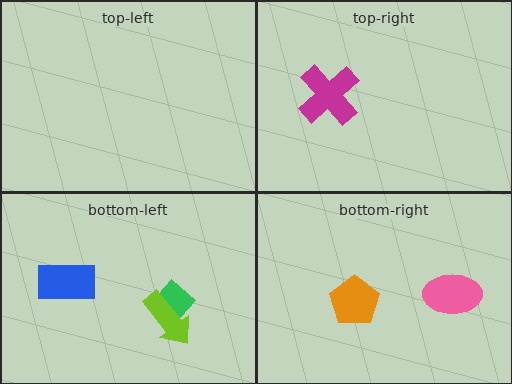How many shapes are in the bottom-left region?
3.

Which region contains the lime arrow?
The bottom-left region.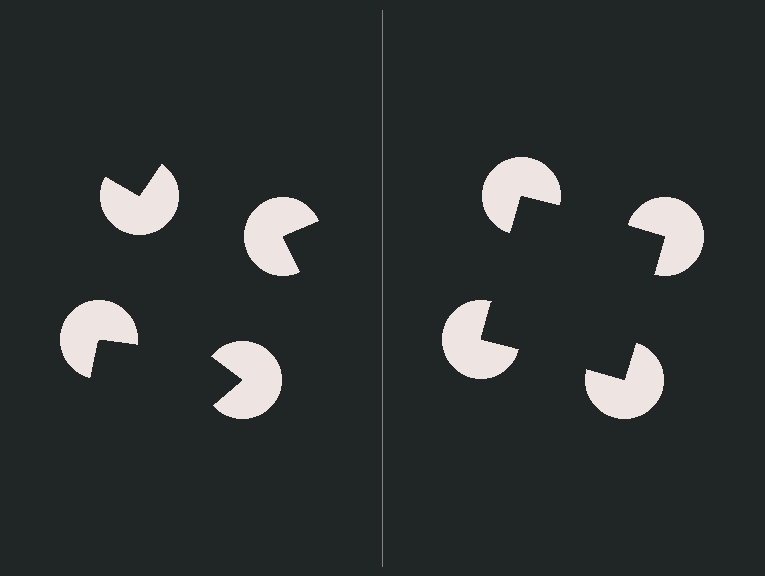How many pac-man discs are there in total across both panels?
8 — 4 on each side.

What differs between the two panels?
The pac-man discs are positioned identically on both sides; only the wedge orientations differ. On the right they align to a square; on the left they are misaligned.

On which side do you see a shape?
An illusory square appears on the right side. On the left side the wedge cuts are rotated, so no coherent shape forms.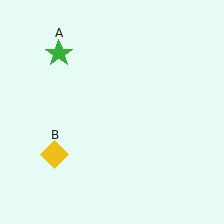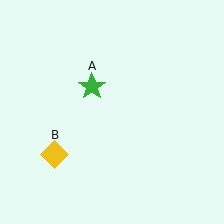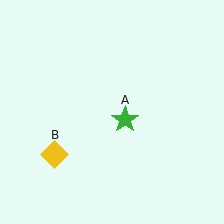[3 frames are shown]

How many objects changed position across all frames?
1 object changed position: green star (object A).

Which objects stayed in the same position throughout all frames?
Yellow diamond (object B) remained stationary.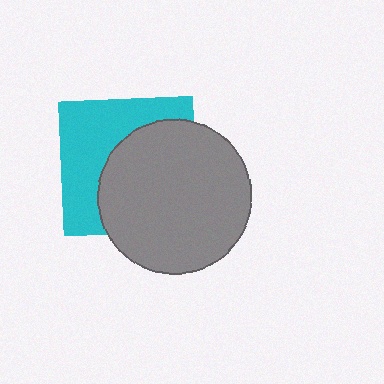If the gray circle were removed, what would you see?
You would see the complete cyan square.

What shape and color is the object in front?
The object in front is a gray circle.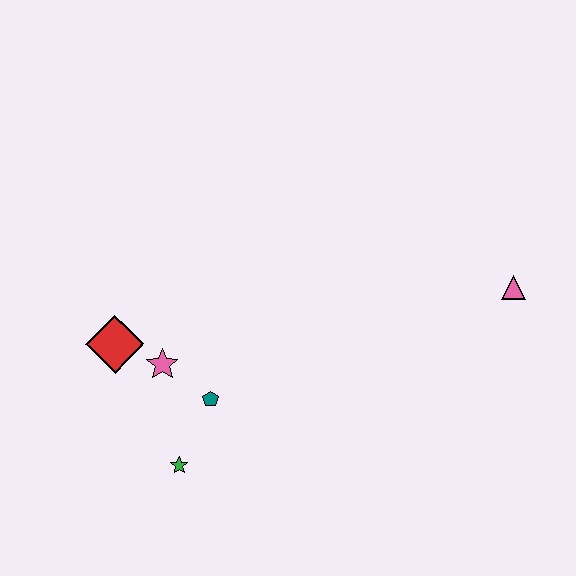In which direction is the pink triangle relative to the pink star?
The pink triangle is to the right of the pink star.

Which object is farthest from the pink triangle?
The red diamond is farthest from the pink triangle.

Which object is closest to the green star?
The teal pentagon is closest to the green star.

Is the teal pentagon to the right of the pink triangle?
No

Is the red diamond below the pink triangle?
Yes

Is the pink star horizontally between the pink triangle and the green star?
No